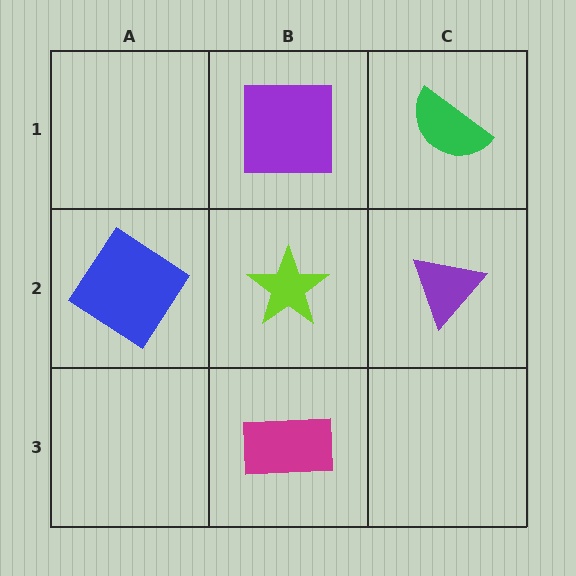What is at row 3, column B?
A magenta rectangle.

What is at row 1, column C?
A green semicircle.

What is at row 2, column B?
A lime star.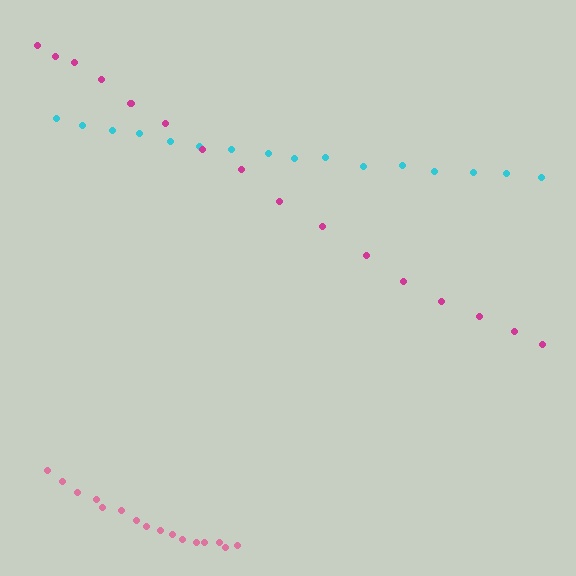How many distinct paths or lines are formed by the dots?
There are 3 distinct paths.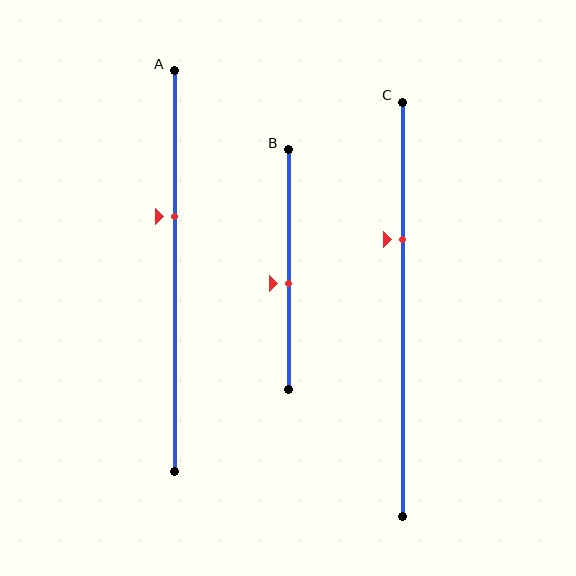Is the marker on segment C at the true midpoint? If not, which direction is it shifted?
No, the marker on segment C is shifted upward by about 17% of the segment length.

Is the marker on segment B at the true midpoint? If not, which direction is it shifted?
No, the marker on segment B is shifted downward by about 6% of the segment length.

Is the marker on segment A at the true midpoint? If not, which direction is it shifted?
No, the marker on segment A is shifted upward by about 14% of the segment length.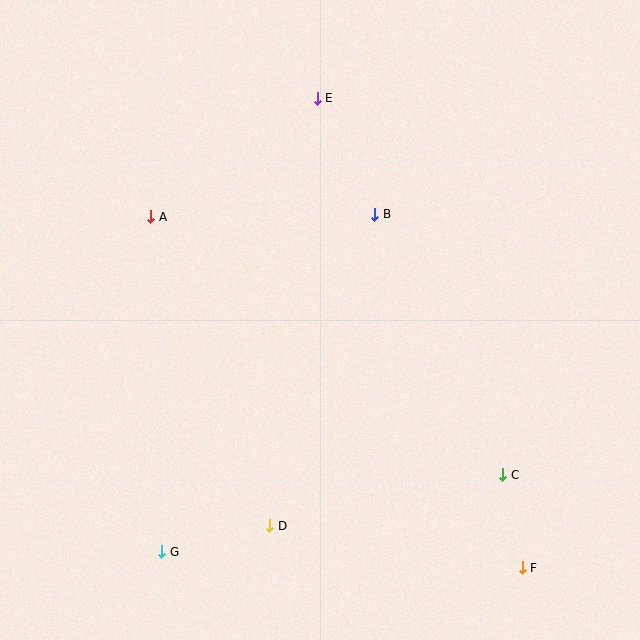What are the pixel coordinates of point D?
Point D is at (270, 526).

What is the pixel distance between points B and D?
The distance between B and D is 328 pixels.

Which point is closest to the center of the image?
Point B at (375, 215) is closest to the center.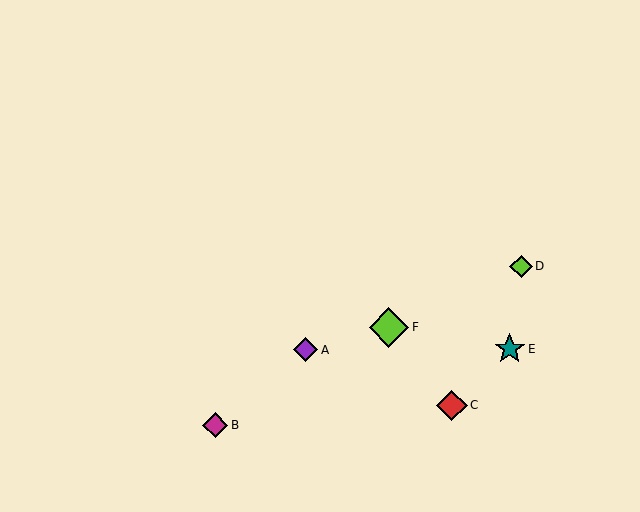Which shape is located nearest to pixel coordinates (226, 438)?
The magenta diamond (labeled B) at (215, 425) is nearest to that location.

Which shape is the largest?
The lime diamond (labeled F) is the largest.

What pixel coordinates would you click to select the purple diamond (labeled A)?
Click at (305, 350) to select the purple diamond A.